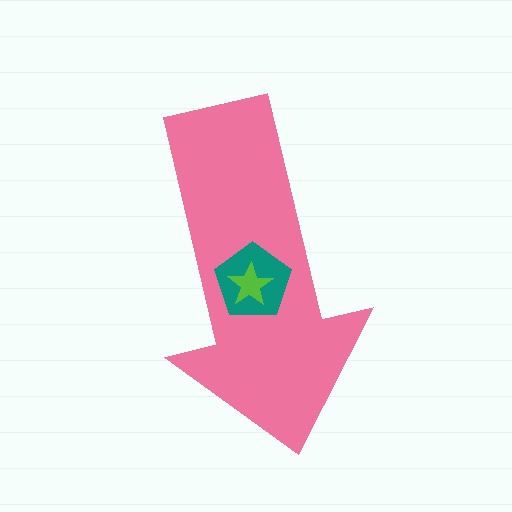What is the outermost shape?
The pink arrow.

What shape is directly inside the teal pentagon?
The lime star.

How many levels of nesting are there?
3.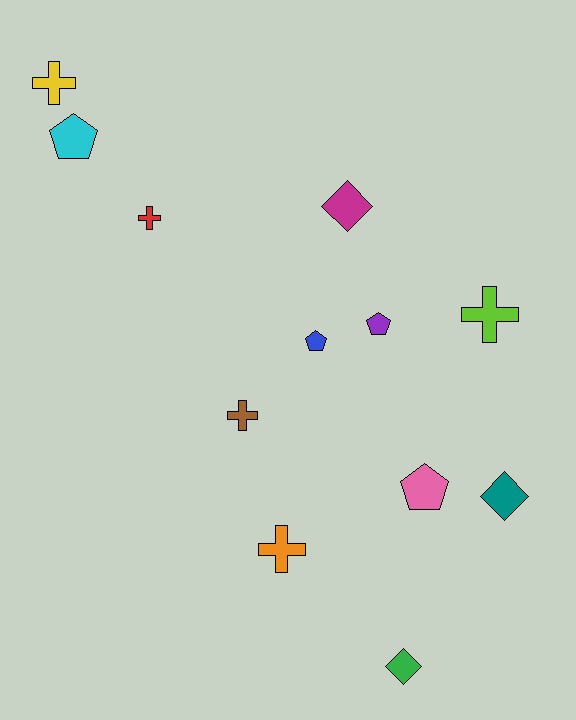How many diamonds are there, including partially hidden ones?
There are 3 diamonds.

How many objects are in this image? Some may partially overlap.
There are 12 objects.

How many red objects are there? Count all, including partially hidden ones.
There is 1 red object.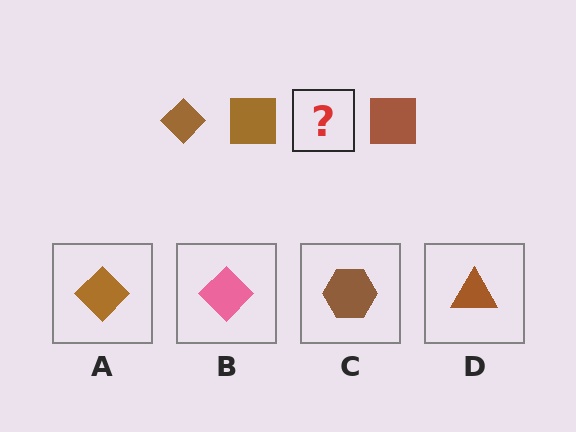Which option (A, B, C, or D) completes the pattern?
A.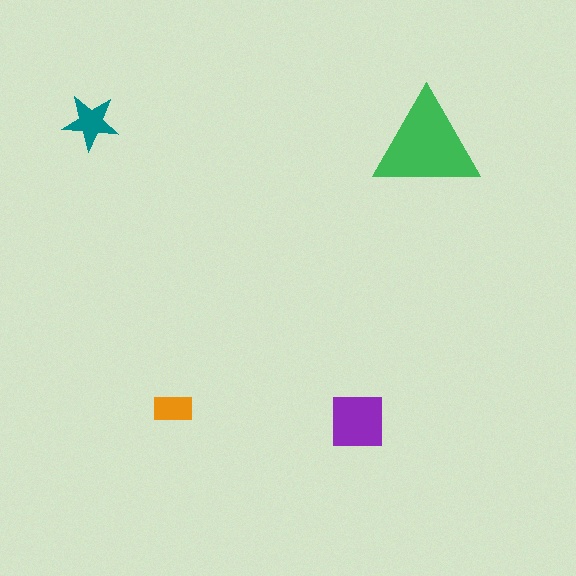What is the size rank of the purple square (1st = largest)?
2nd.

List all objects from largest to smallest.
The green triangle, the purple square, the teal star, the orange rectangle.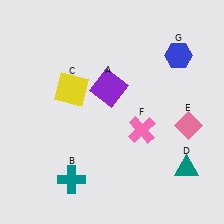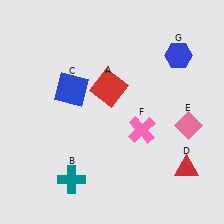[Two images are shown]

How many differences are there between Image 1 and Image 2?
There are 3 differences between the two images.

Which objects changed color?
A changed from purple to red. C changed from yellow to blue. D changed from teal to red.